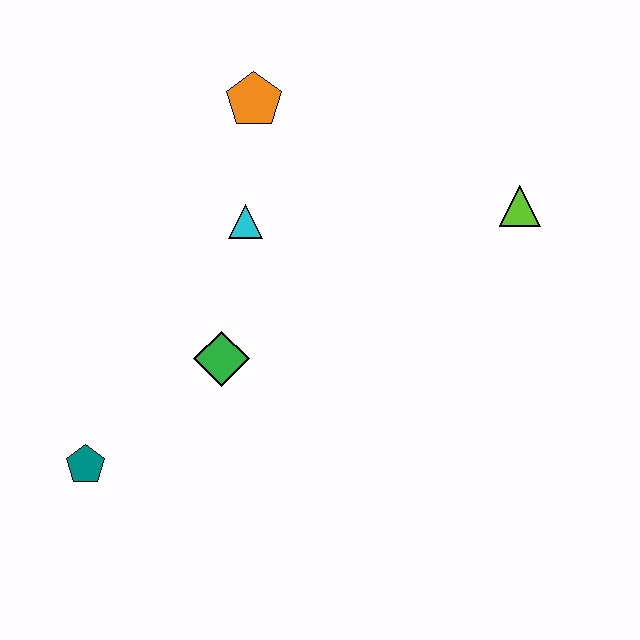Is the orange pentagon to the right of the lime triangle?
No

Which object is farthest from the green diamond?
The lime triangle is farthest from the green diamond.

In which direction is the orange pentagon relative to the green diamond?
The orange pentagon is above the green diamond.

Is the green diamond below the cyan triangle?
Yes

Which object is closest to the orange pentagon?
The cyan triangle is closest to the orange pentagon.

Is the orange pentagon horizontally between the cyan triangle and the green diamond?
No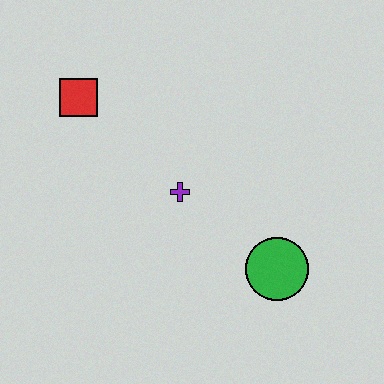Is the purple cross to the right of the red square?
Yes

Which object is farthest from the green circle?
The red square is farthest from the green circle.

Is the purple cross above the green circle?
Yes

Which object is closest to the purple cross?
The green circle is closest to the purple cross.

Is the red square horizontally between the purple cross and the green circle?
No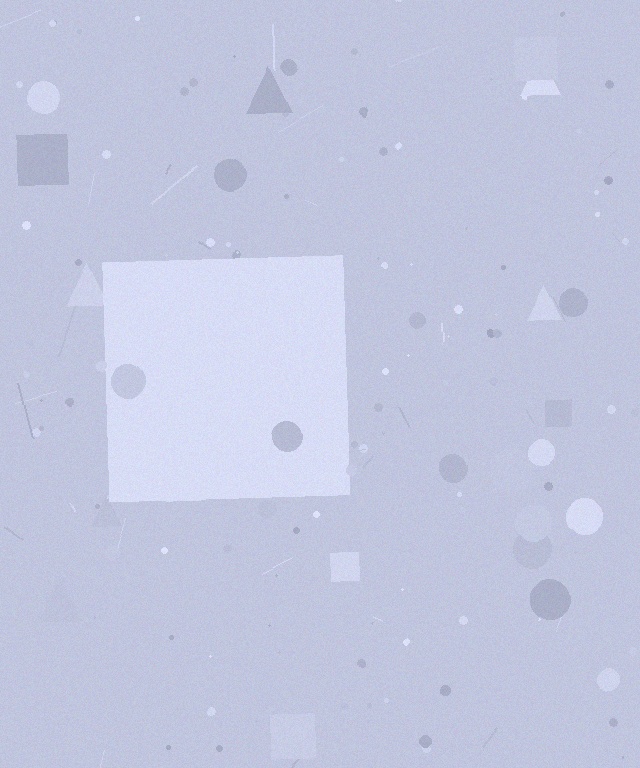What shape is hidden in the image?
A square is hidden in the image.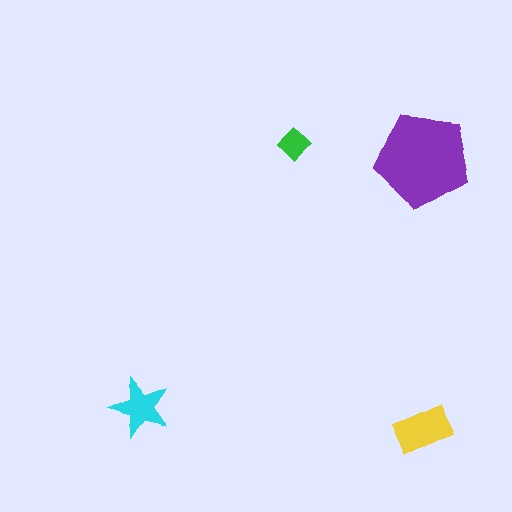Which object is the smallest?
The green diamond.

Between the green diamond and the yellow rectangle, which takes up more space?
The yellow rectangle.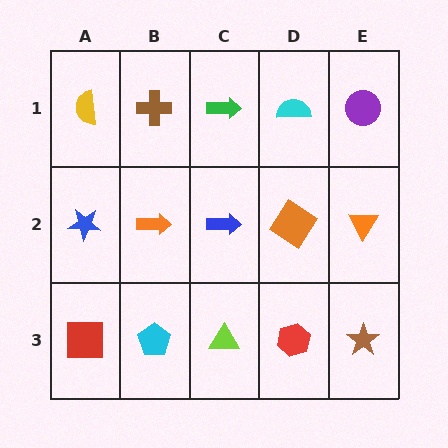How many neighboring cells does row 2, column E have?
3.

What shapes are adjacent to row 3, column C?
A blue arrow (row 2, column C), a cyan pentagon (row 3, column B), a red hexagon (row 3, column D).